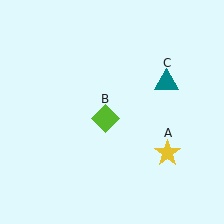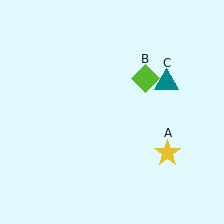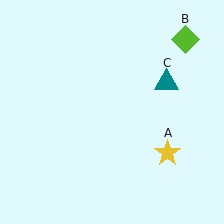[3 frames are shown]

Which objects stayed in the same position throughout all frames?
Yellow star (object A) and teal triangle (object C) remained stationary.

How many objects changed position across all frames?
1 object changed position: lime diamond (object B).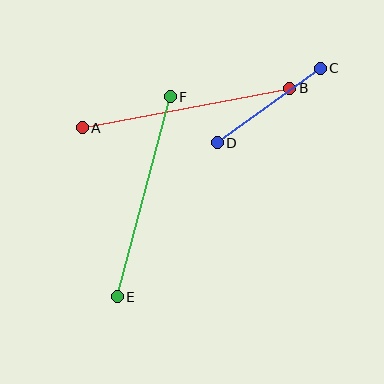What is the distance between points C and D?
The distance is approximately 127 pixels.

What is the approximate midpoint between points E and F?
The midpoint is at approximately (144, 197) pixels.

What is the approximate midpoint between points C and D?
The midpoint is at approximately (269, 105) pixels.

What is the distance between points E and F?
The distance is approximately 207 pixels.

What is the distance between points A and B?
The distance is approximately 211 pixels.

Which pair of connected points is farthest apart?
Points A and B are farthest apart.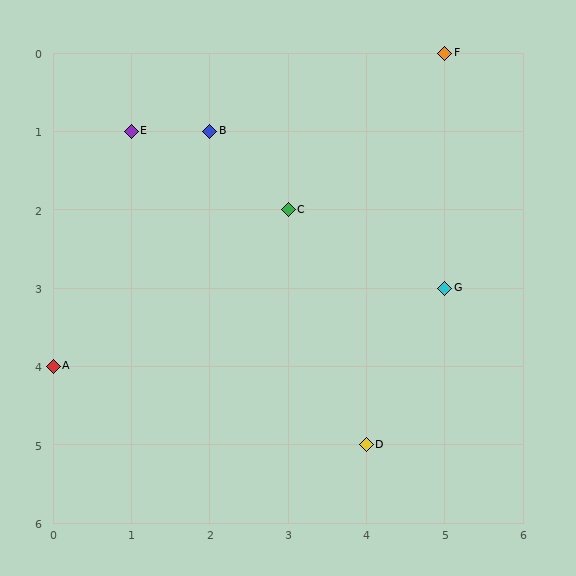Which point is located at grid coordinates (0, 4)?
Point A is at (0, 4).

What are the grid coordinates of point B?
Point B is at grid coordinates (2, 1).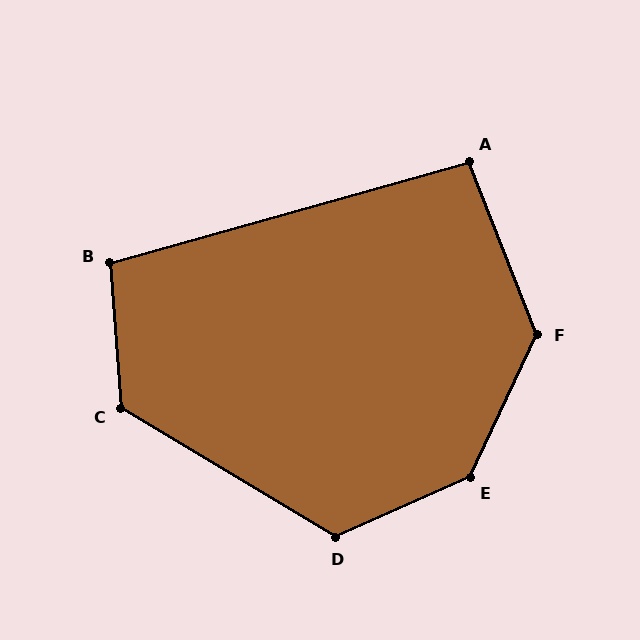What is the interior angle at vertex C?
Approximately 125 degrees (obtuse).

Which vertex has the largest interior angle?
E, at approximately 139 degrees.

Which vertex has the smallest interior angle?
A, at approximately 96 degrees.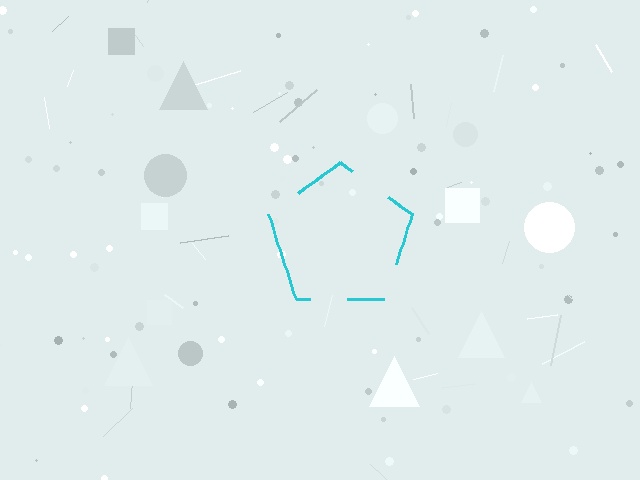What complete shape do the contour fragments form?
The contour fragments form a pentagon.